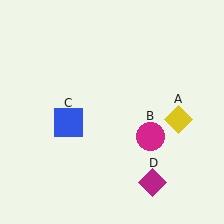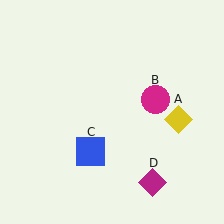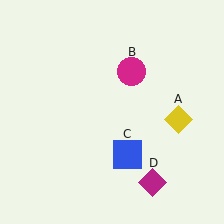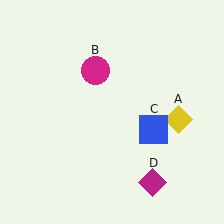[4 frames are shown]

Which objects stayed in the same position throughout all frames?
Yellow diamond (object A) and magenta diamond (object D) remained stationary.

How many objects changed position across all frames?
2 objects changed position: magenta circle (object B), blue square (object C).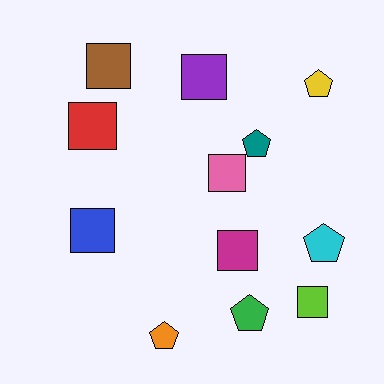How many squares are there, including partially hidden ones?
There are 7 squares.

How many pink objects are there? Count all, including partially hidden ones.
There is 1 pink object.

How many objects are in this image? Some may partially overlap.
There are 12 objects.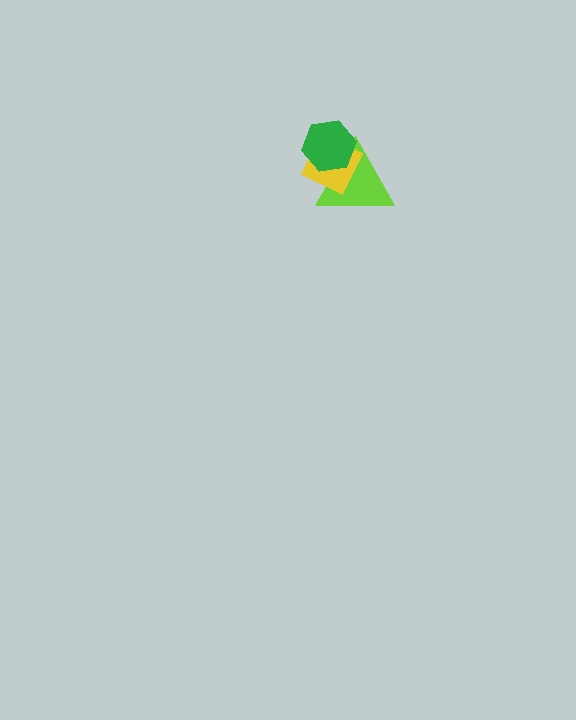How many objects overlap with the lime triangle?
2 objects overlap with the lime triangle.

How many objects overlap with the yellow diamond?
2 objects overlap with the yellow diamond.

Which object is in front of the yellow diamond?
The green hexagon is in front of the yellow diamond.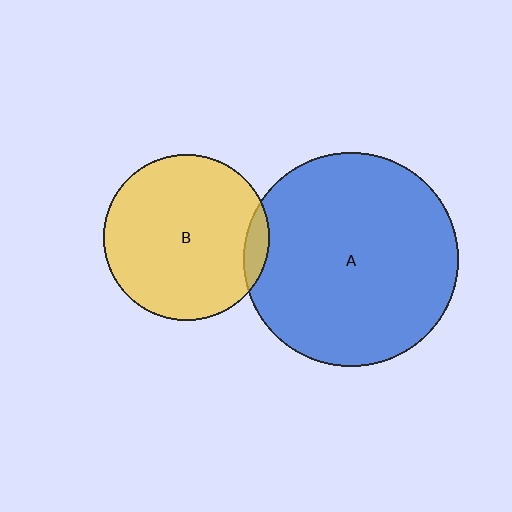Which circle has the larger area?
Circle A (blue).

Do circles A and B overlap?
Yes.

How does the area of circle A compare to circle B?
Approximately 1.7 times.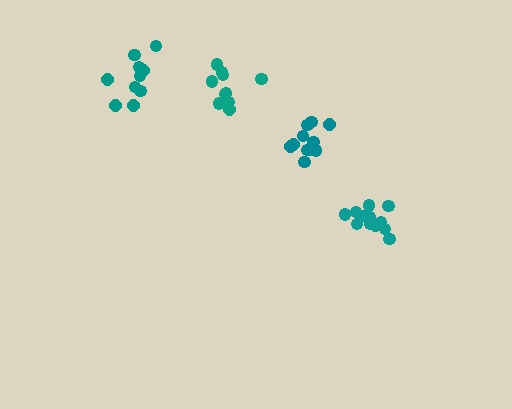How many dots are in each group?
Group 1: 10 dots, Group 2: 14 dots, Group 3: 12 dots, Group 4: 11 dots (47 total).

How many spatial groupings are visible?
There are 4 spatial groupings.